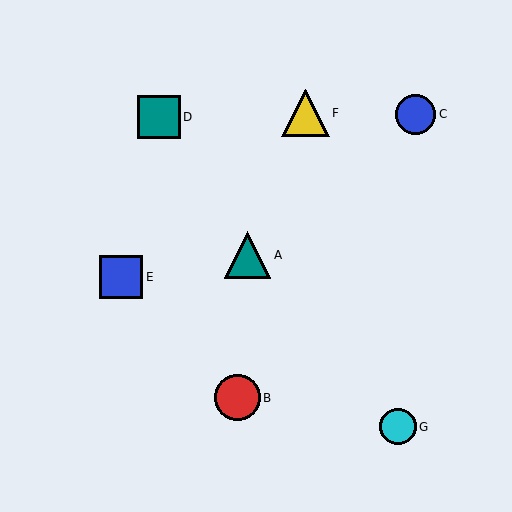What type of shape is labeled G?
Shape G is a cyan circle.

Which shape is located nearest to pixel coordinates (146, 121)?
The teal square (labeled D) at (159, 117) is nearest to that location.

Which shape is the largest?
The yellow triangle (labeled F) is the largest.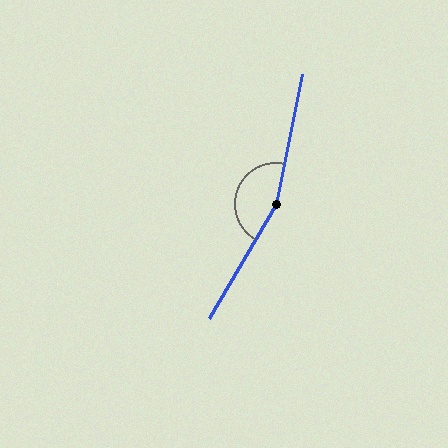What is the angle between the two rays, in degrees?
Approximately 161 degrees.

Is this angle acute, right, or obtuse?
It is obtuse.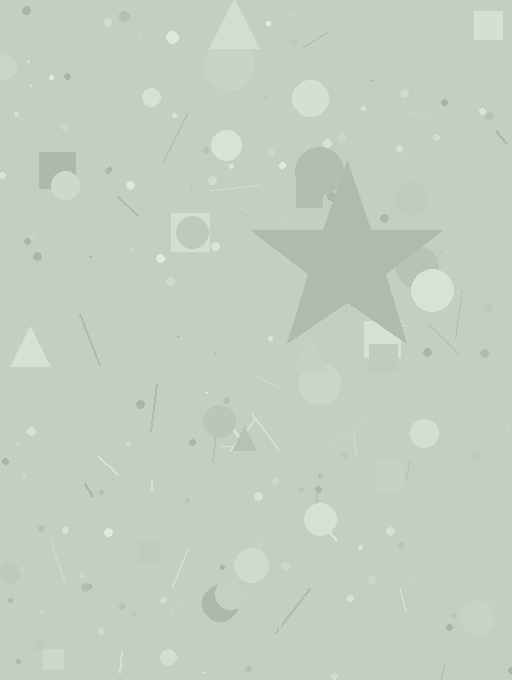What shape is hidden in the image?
A star is hidden in the image.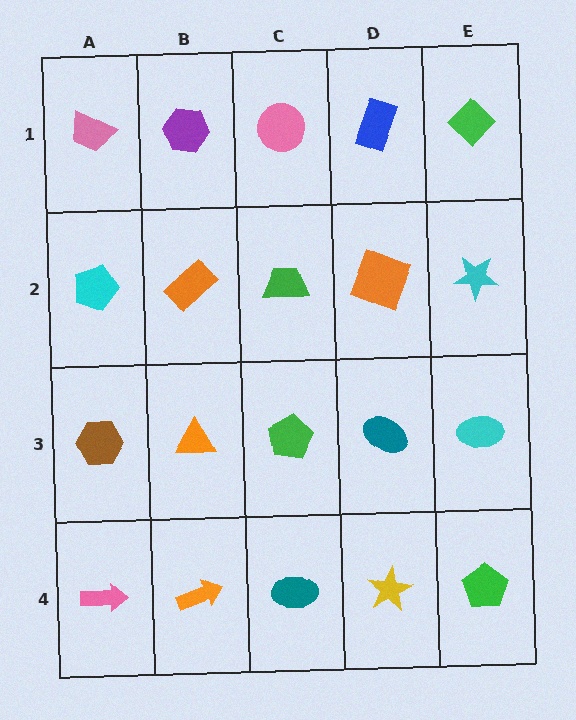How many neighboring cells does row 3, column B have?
4.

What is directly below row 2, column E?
A cyan ellipse.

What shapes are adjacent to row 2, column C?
A pink circle (row 1, column C), a green pentagon (row 3, column C), an orange rectangle (row 2, column B), an orange square (row 2, column D).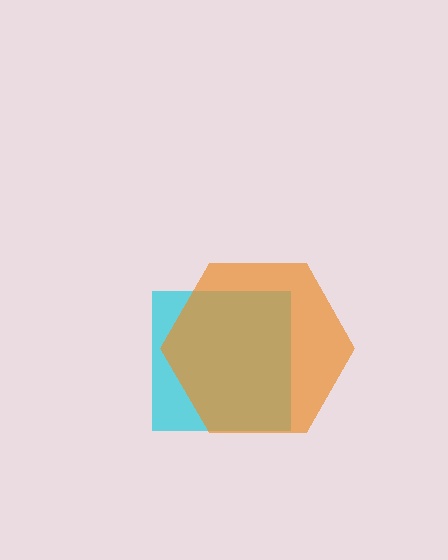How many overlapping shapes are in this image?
There are 2 overlapping shapes in the image.